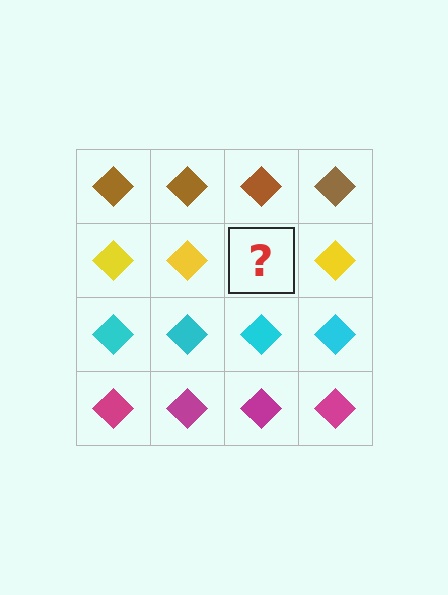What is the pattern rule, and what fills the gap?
The rule is that each row has a consistent color. The gap should be filled with a yellow diamond.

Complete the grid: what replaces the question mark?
The question mark should be replaced with a yellow diamond.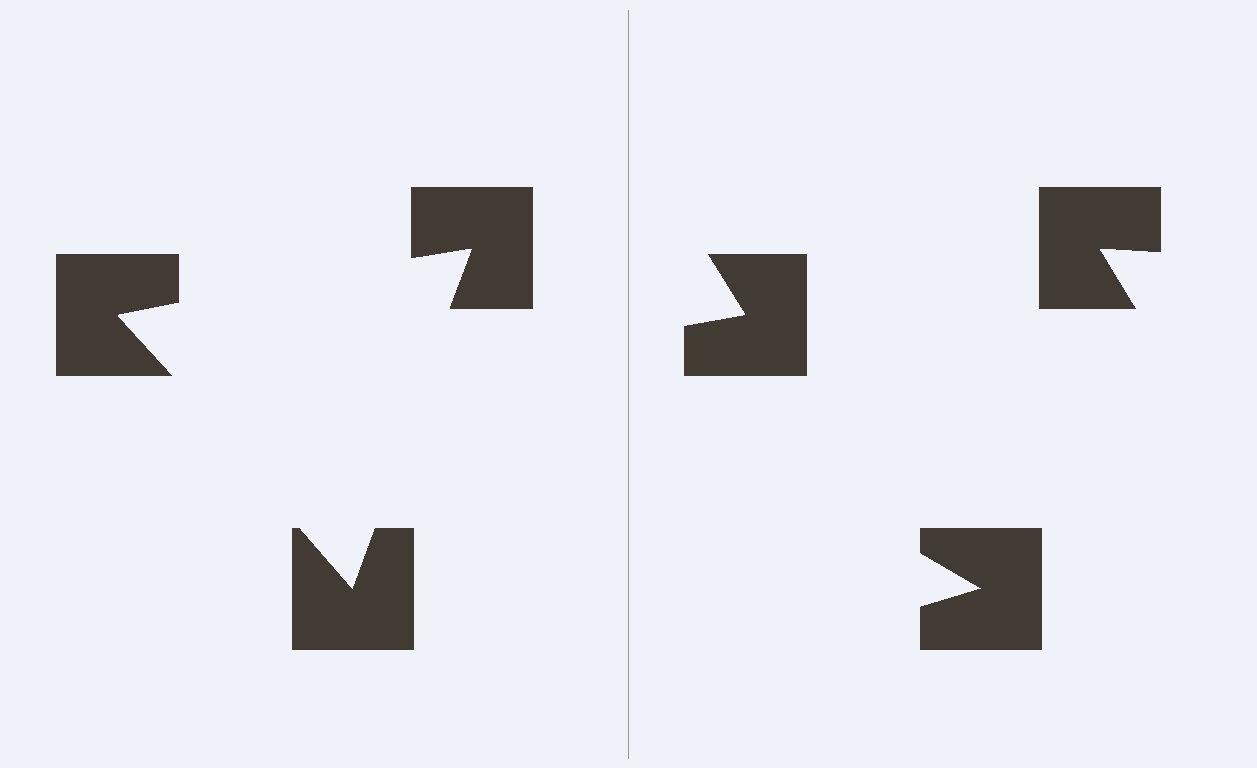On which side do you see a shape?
An illusory triangle appears on the left side. On the right side the wedge cuts are rotated, so no coherent shape forms.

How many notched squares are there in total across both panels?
6 — 3 on each side.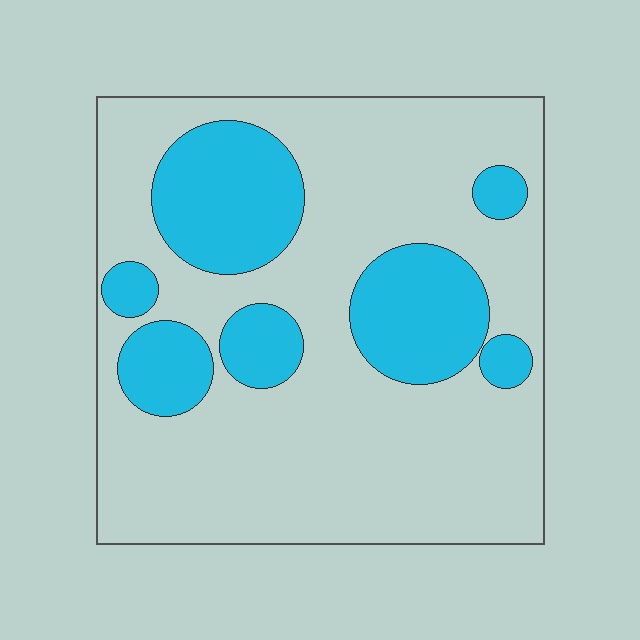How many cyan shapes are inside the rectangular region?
7.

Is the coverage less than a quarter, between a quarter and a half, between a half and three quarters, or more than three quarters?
Between a quarter and a half.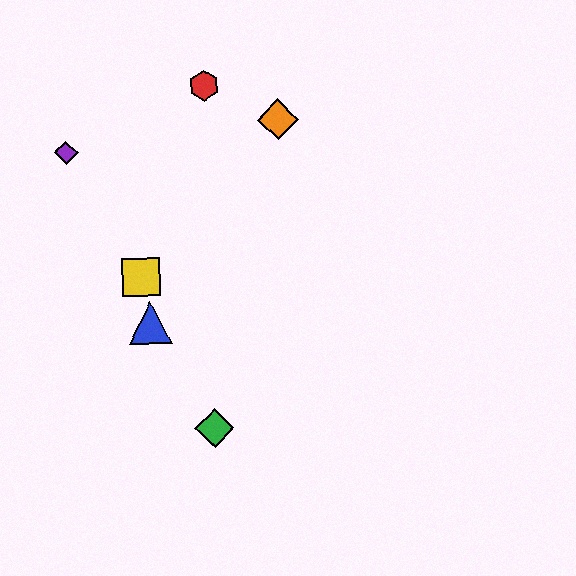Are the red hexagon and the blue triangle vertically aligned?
No, the red hexagon is at x≈204 and the blue triangle is at x≈150.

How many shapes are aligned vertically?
2 shapes (the red hexagon, the green diamond) are aligned vertically.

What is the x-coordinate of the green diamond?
The green diamond is at x≈215.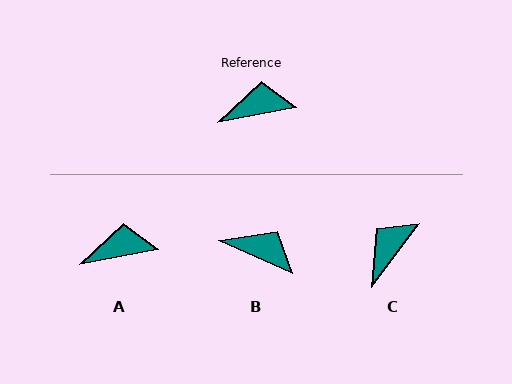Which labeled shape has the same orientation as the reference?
A.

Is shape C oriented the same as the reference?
No, it is off by about 42 degrees.